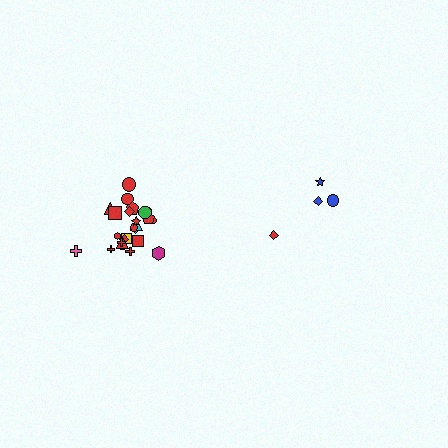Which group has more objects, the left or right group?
The left group.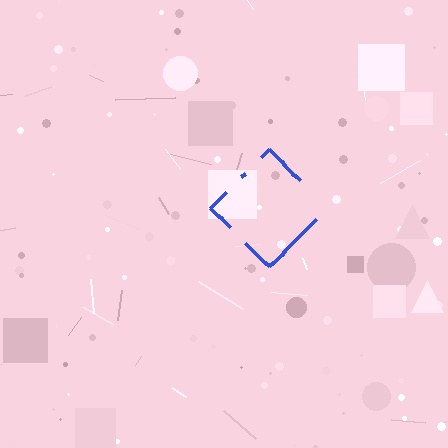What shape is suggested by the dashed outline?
The dashed outline suggests a diamond.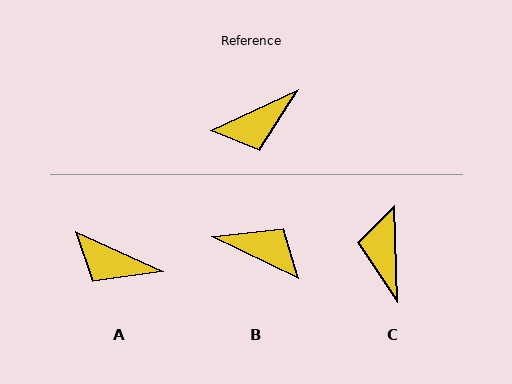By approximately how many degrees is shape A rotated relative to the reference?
Approximately 50 degrees clockwise.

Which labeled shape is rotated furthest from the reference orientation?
B, about 129 degrees away.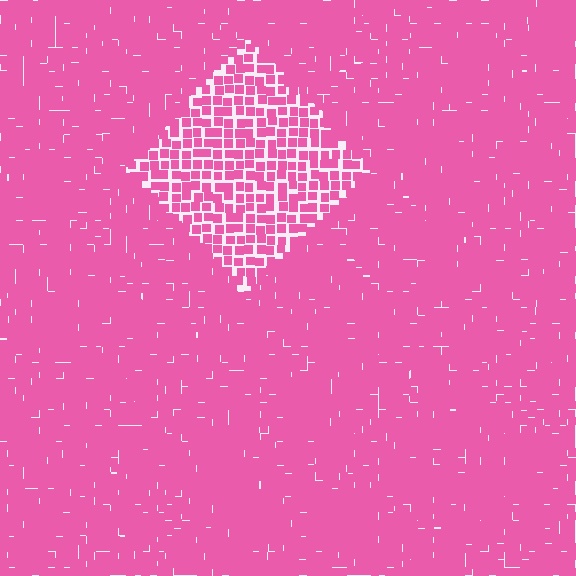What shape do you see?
I see a diamond.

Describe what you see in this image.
The image contains small pink elements arranged at two different densities. A diamond-shaped region is visible where the elements are less densely packed than the surrounding area.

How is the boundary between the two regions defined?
The boundary is defined by a change in element density (approximately 1.8x ratio). All elements are the same color, size, and shape.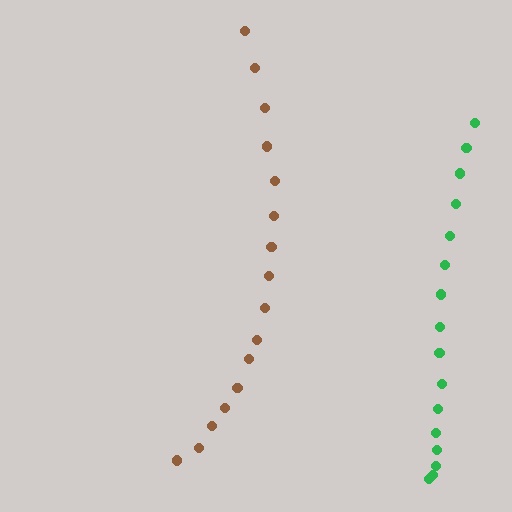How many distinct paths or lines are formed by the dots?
There are 2 distinct paths.